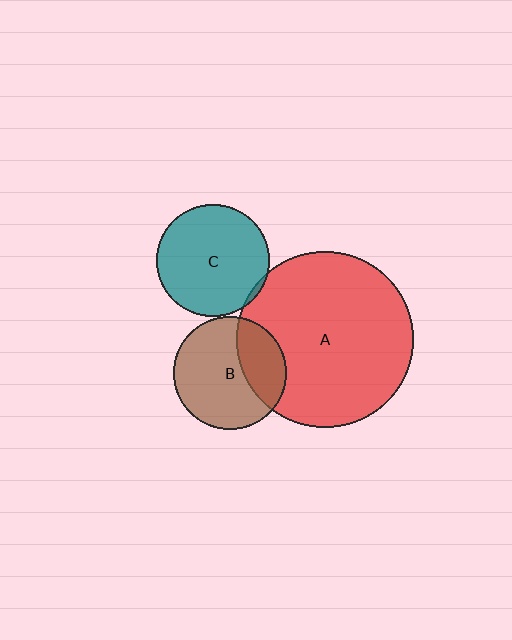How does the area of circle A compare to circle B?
Approximately 2.4 times.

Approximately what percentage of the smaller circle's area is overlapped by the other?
Approximately 5%.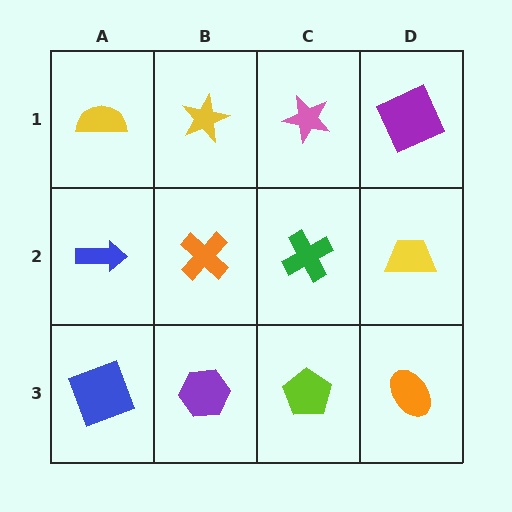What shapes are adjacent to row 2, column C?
A pink star (row 1, column C), a lime pentagon (row 3, column C), an orange cross (row 2, column B), a yellow trapezoid (row 2, column D).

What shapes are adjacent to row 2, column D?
A purple square (row 1, column D), an orange ellipse (row 3, column D), a green cross (row 2, column C).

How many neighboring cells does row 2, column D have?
3.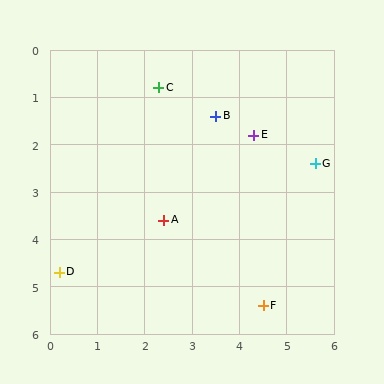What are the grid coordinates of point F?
Point F is at approximately (4.5, 5.4).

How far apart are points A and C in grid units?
Points A and C are about 2.8 grid units apart.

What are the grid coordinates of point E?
Point E is at approximately (4.3, 1.8).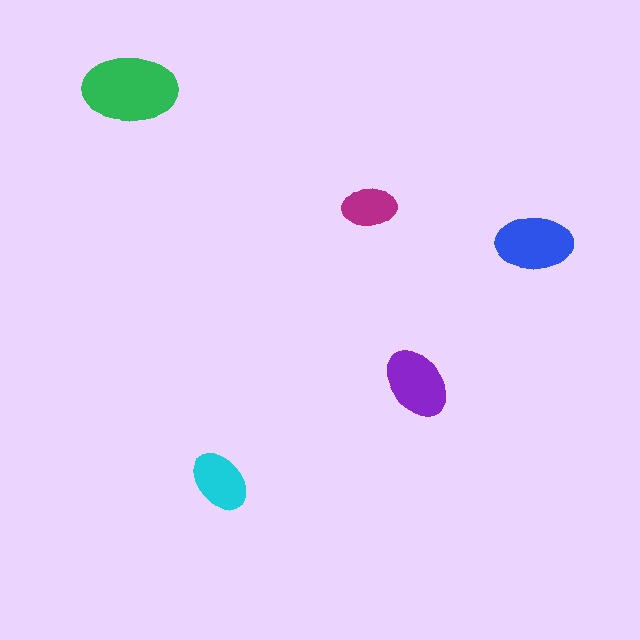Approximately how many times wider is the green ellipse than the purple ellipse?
About 1.5 times wider.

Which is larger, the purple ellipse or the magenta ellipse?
The purple one.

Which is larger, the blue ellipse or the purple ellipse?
The blue one.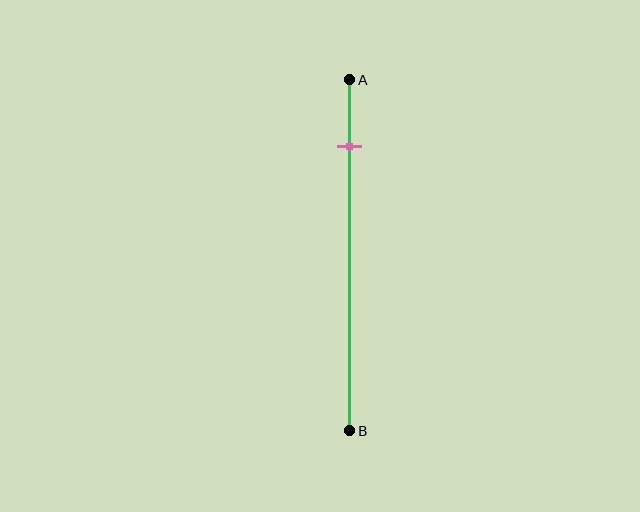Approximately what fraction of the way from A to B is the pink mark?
The pink mark is approximately 20% of the way from A to B.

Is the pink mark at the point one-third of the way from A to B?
No, the mark is at about 20% from A, not at the 33% one-third point.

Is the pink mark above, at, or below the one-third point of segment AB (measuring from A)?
The pink mark is above the one-third point of segment AB.